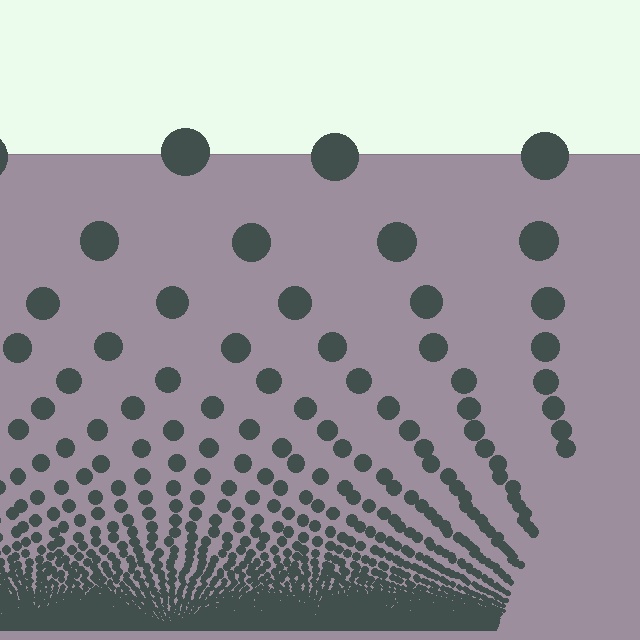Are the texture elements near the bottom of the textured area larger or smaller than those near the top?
Smaller. The gradient is inverted — elements near the bottom are smaller and denser.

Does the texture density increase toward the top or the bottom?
Density increases toward the bottom.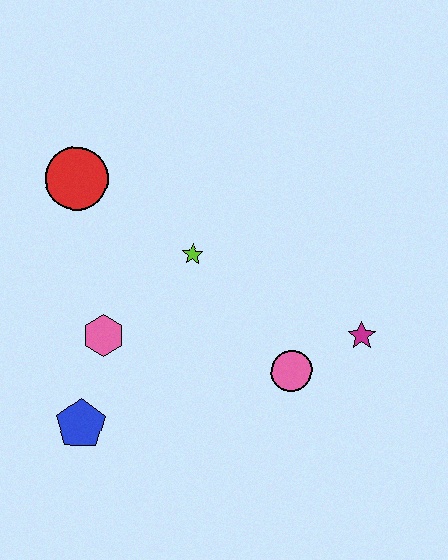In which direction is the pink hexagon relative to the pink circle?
The pink hexagon is to the left of the pink circle.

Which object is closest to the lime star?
The pink hexagon is closest to the lime star.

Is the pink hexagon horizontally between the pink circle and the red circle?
Yes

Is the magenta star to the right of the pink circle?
Yes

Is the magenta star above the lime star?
No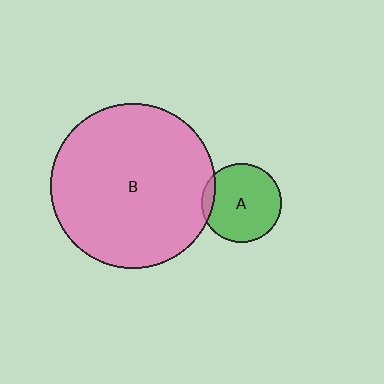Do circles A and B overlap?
Yes.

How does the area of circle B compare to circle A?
Approximately 4.3 times.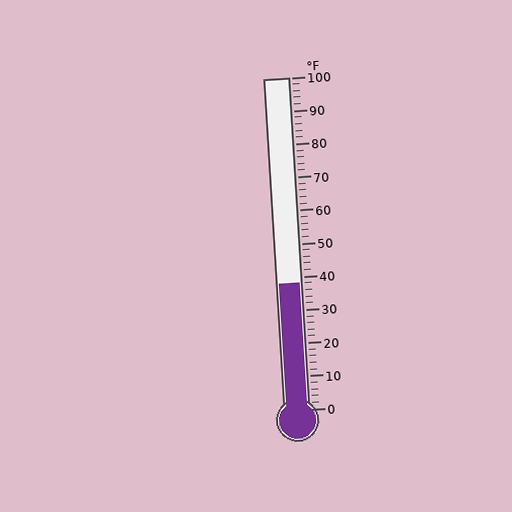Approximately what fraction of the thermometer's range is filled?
The thermometer is filled to approximately 40% of its range.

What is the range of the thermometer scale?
The thermometer scale ranges from 0°F to 100°F.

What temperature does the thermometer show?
The thermometer shows approximately 38°F.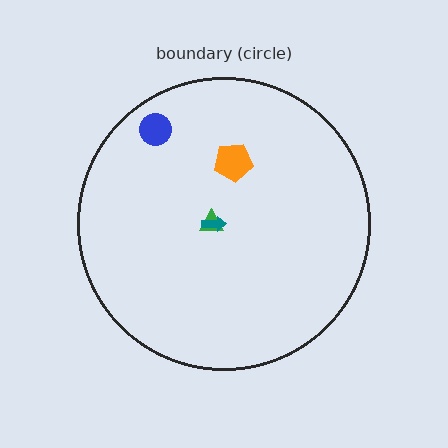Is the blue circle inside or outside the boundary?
Inside.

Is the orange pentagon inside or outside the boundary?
Inside.